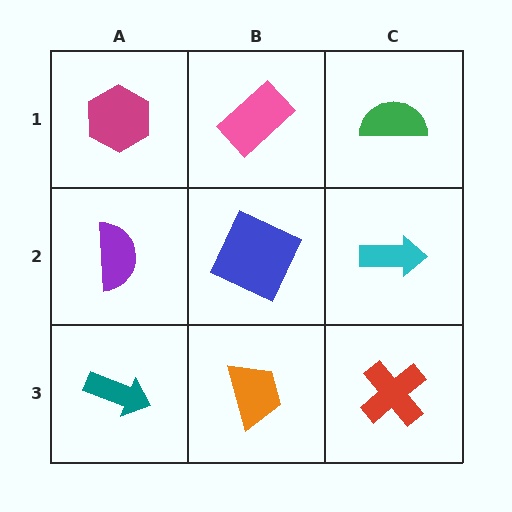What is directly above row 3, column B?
A blue square.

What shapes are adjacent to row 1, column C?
A cyan arrow (row 2, column C), a pink rectangle (row 1, column B).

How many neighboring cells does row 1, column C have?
2.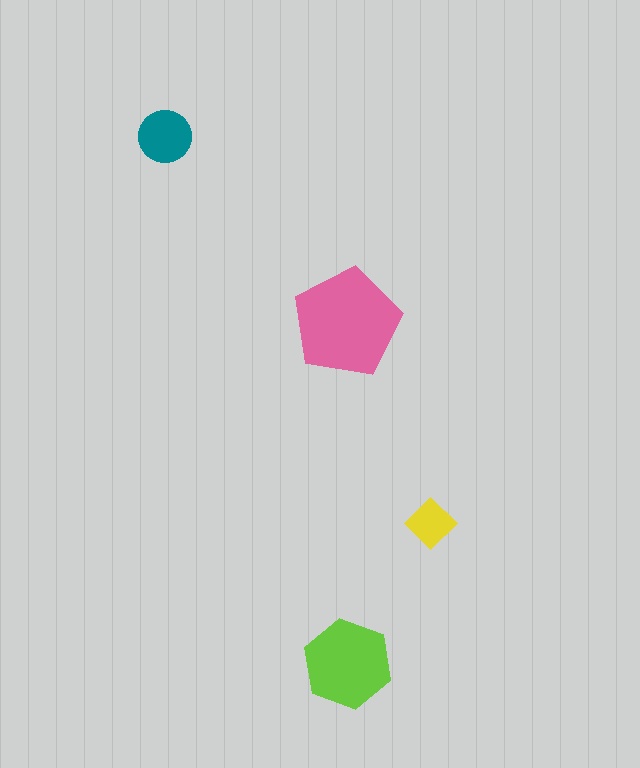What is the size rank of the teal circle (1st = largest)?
3rd.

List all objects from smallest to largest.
The yellow diamond, the teal circle, the lime hexagon, the pink pentagon.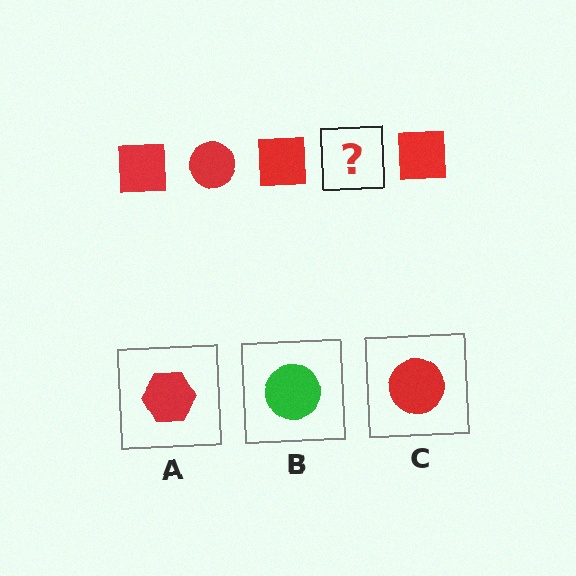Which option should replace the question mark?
Option C.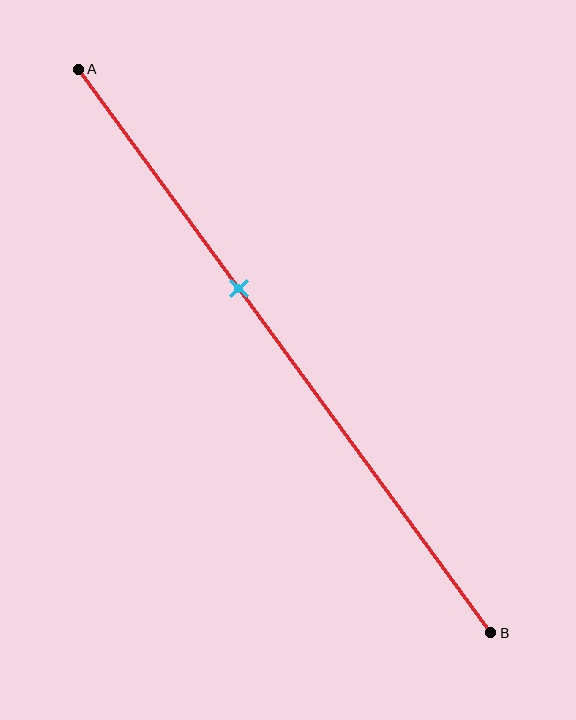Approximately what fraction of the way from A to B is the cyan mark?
The cyan mark is approximately 40% of the way from A to B.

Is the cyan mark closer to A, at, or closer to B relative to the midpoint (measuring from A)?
The cyan mark is closer to point A than the midpoint of segment AB.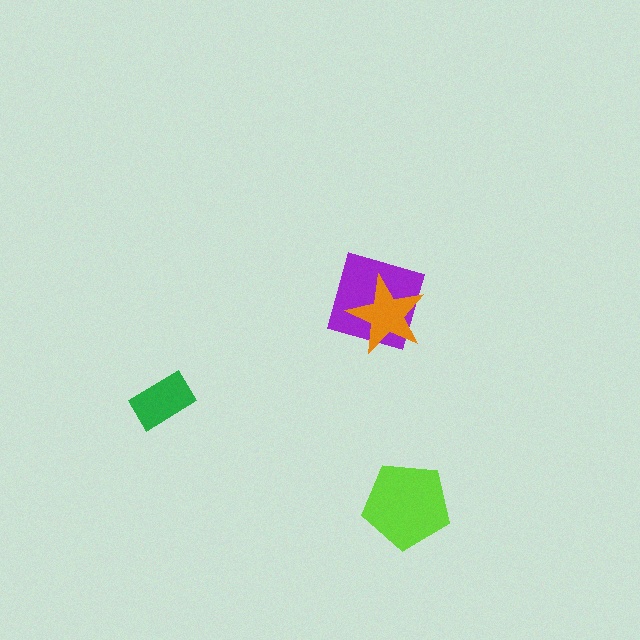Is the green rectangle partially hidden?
No, no other shape covers it.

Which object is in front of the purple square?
The orange star is in front of the purple square.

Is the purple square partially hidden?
Yes, it is partially covered by another shape.